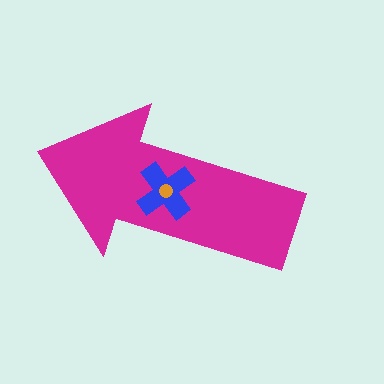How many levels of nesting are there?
3.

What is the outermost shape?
The magenta arrow.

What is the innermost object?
The orange circle.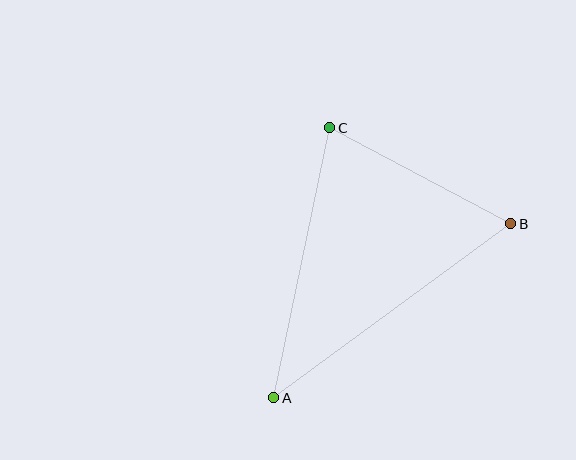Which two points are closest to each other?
Points B and C are closest to each other.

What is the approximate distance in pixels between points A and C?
The distance between A and C is approximately 276 pixels.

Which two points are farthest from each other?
Points A and B are farthest from each other.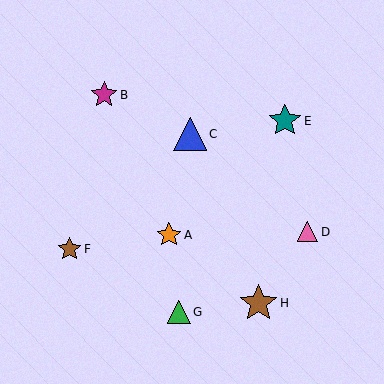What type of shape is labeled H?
Shape H is a brown star.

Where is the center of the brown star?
The center of the brown star is at (69, 249).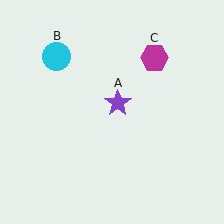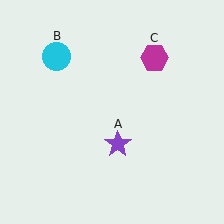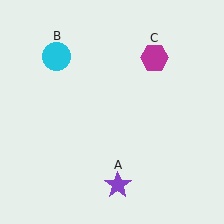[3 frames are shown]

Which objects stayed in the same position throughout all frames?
Cyan circle (object B) and magenta hexagon (object C) remained stationary.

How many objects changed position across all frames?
1 object changed position: purple star (object A).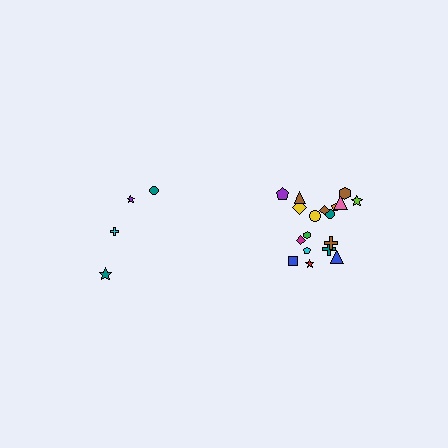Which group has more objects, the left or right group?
The right group.